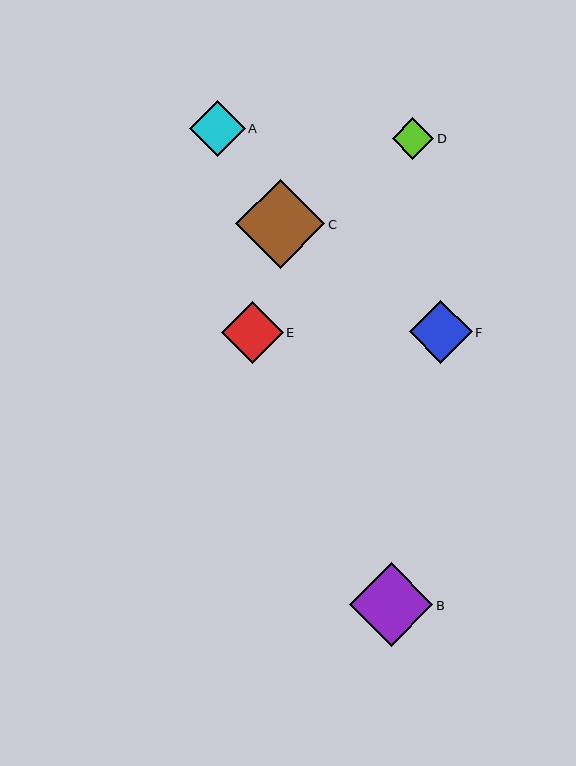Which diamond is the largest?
Diamond C is the largest with a size of approximately 89 pixels.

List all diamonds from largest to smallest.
From largest to smallest: C, B, F, E, A, D.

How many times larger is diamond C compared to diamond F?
Diamond C is approximately 1.4 times the size of diamond F.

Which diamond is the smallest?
Diamond D is the smallest with a size of approximately 42 pixels.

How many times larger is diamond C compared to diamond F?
Diamond C is approximately 1.4 times the size of diamond F.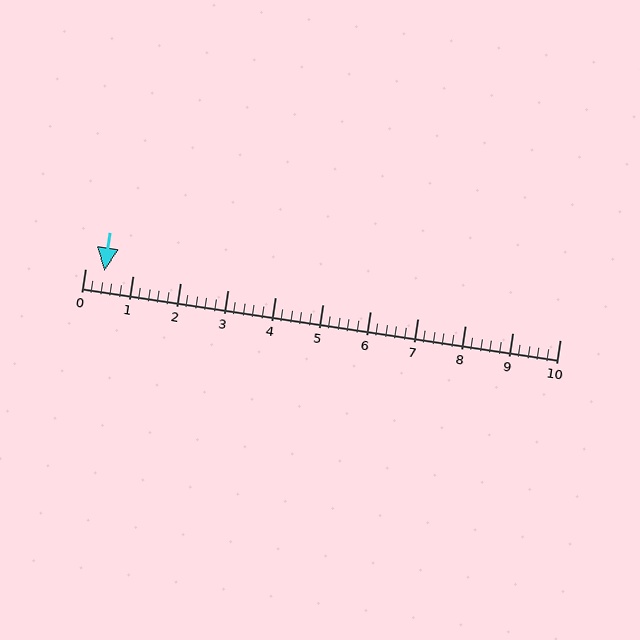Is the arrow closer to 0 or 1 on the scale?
The arrow is closer to 0.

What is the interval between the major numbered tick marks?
The major tick marks are spaced 1 units apart.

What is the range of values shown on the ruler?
The ruler shows values from 0 to 10.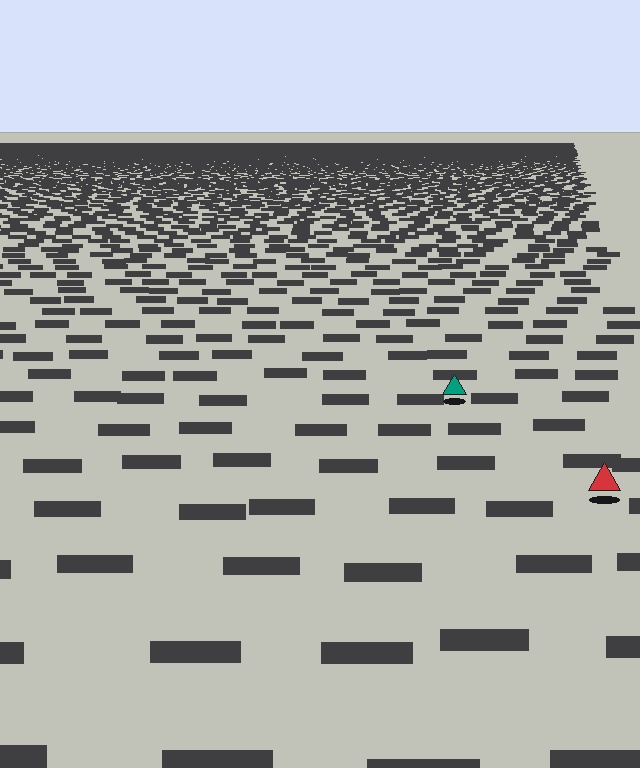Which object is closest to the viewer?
The red triangle is closest. The texture marks near it are larger and more spread out.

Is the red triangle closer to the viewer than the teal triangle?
Yes. The red triangle is closer — you can tell from the texture gradient: the ground texture is coarser near it.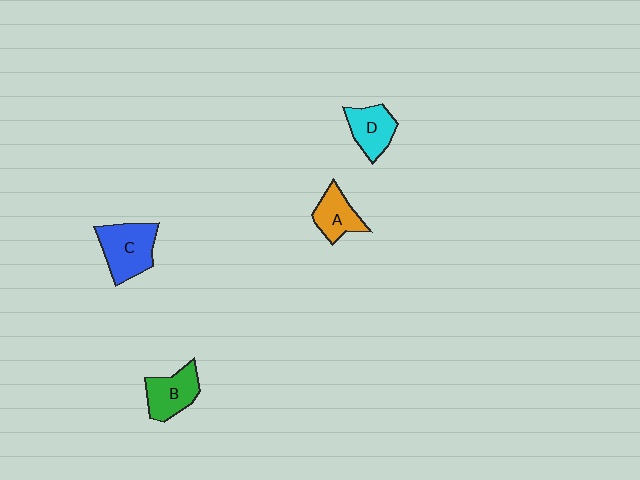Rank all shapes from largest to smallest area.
From largest to smallest: C (blue), B (green), D (cyan), A (orange).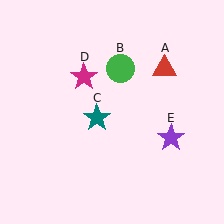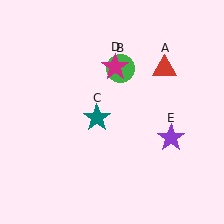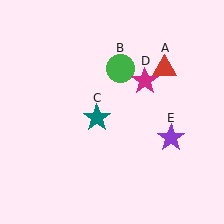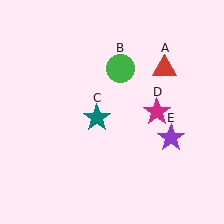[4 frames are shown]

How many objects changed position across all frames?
1 object changed position: magenta star (object D).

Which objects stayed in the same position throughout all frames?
Red triangle (object A) and green circle (object B) and teal star (object C) and purple star (object E) remained stationary.